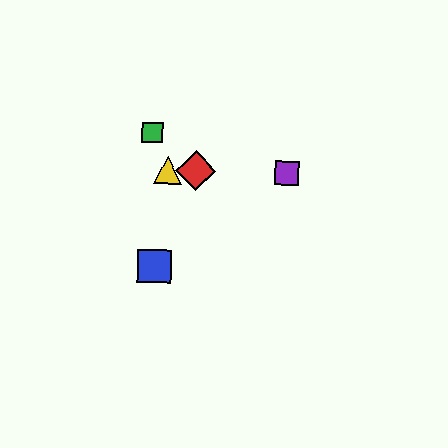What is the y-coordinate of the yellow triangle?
The yellow triangle is at y≈170.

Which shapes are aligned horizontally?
The red diamond, the yellow triangle, the purple square are aligned horizontally.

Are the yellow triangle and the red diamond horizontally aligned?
Yes, both are at y≈170.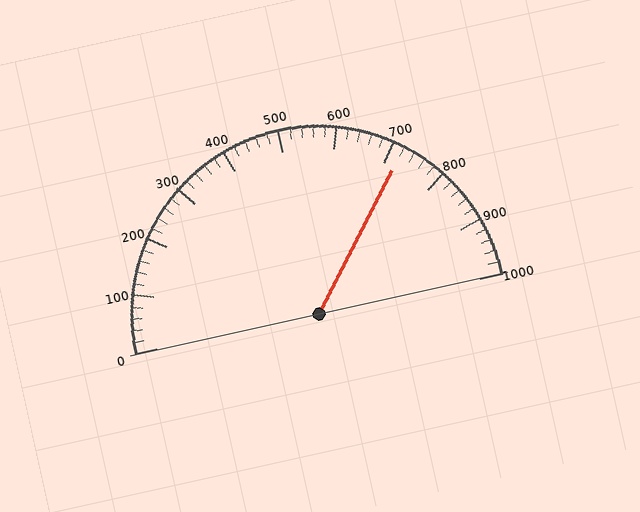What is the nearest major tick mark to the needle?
The nearest major tick mark is 700.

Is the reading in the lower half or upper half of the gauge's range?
The reading is in the upper half of the range (0 to 1000).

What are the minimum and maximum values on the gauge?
The gauge ranges from 0 to 1000.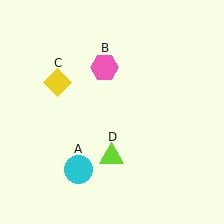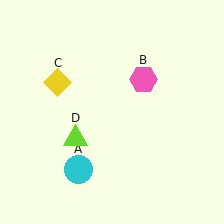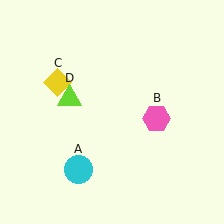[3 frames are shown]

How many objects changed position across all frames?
2 objects changed position: pink hexagon (object B), lime triangle (object D).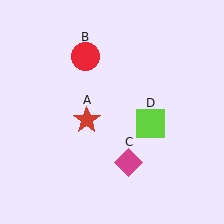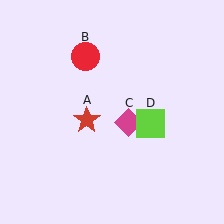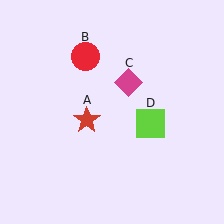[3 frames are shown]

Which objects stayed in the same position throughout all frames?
Red star (object A) and red circle (object B) and lime square (object D) remained stationary.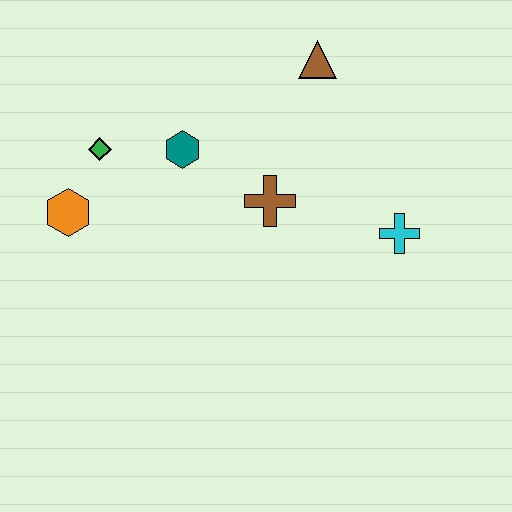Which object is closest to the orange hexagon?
The green diamond is closest to the orange hexagon.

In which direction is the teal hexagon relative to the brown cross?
The teal hexagon is to the left of the brown cross.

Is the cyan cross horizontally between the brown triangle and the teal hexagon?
No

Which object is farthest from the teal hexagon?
The cyan cross is farthest from the teal hexagon.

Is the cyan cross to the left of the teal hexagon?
No